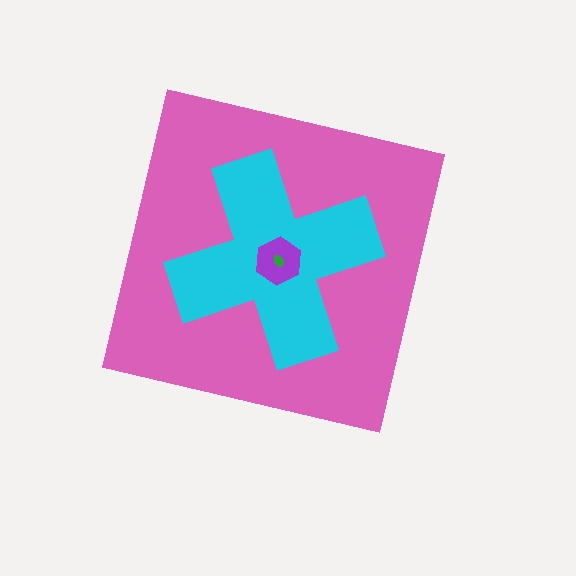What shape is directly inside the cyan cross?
The purple hexagon.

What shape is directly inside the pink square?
The cyan cross.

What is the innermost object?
The green ellipse.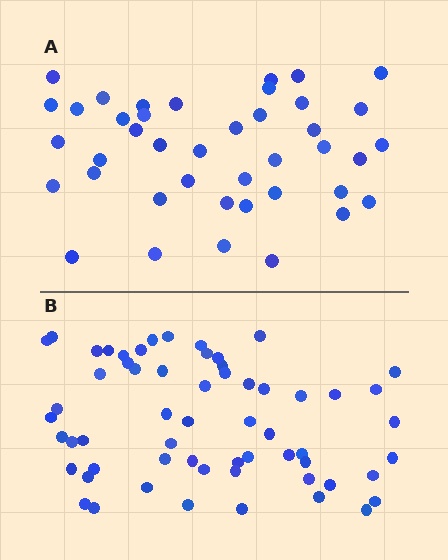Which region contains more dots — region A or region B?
Region B (the bottom region) has more dots.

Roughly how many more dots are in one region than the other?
Region B has approximately 20 more dots than region A.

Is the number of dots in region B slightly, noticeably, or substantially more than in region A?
Region B has substantially more. The ratio is roughly 1.5 to 1.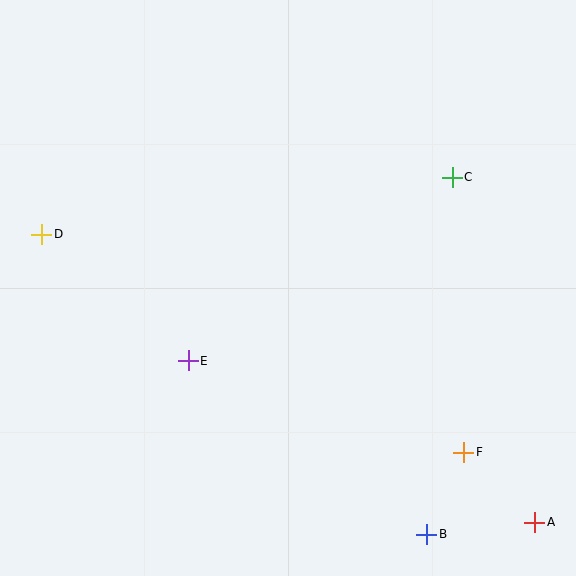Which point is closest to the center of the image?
Point E at (188, 361) is closest to the center.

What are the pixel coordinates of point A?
Point A is at (535, 522).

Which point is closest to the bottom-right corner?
Point A is closest to the bottom-right corner.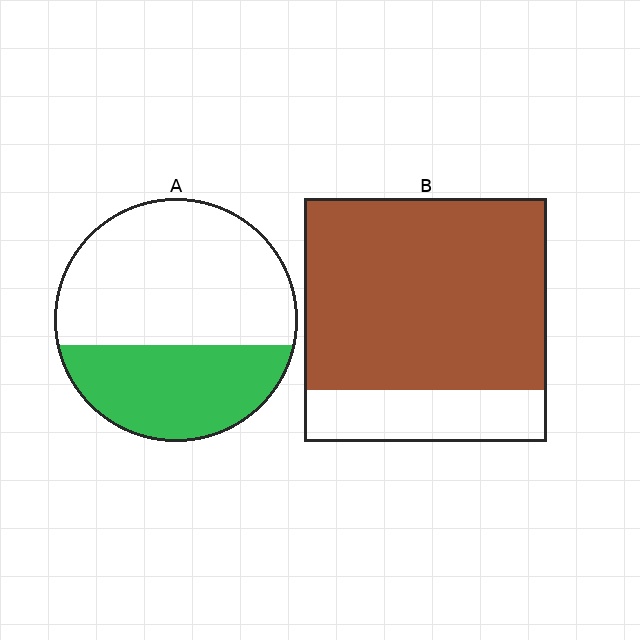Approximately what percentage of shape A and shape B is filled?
A is approximately 35% and B is approximately 80%.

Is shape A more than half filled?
No.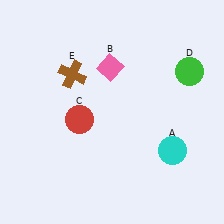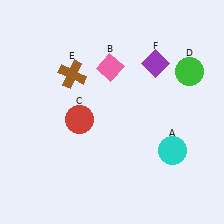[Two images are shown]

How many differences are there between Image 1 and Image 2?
There is 1 difference between the two images.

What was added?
A purple diamond (F) was added in Image 2.